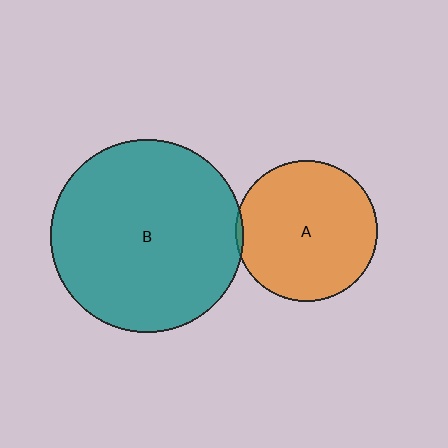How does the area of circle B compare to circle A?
Approximately 1.9 times.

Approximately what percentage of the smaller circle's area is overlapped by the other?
Approximately 5%.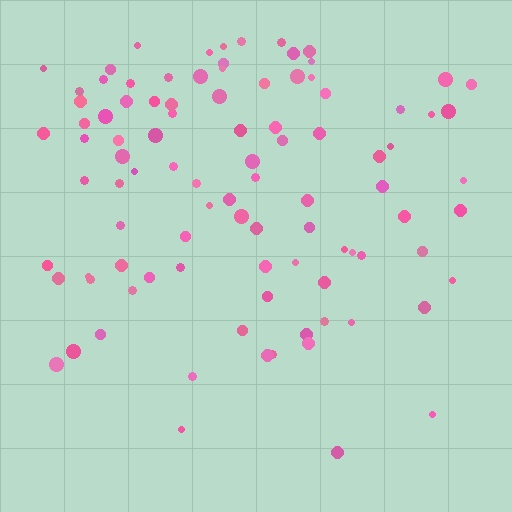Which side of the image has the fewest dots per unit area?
The bottom.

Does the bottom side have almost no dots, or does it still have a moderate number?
Still a moderate number, just noticeably fewer than the top.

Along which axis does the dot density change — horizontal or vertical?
Vertical.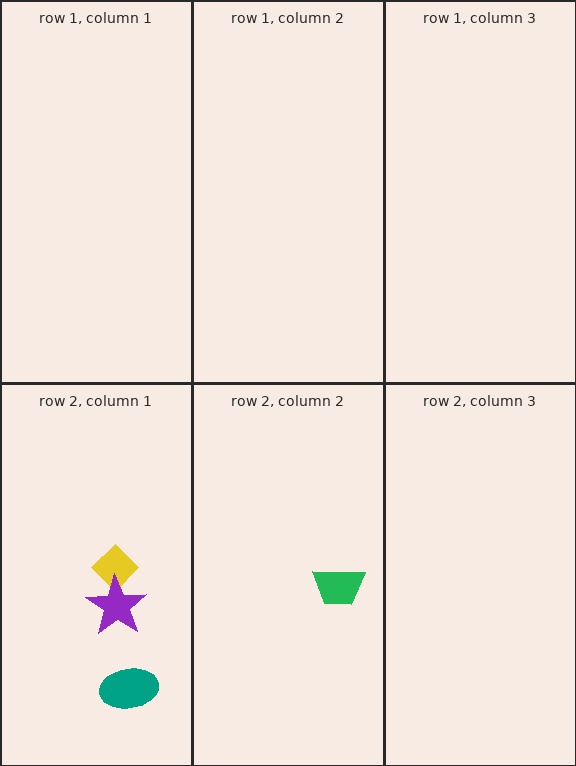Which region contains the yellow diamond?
The row 2, column 1 region.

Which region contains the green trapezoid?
The row 2, column 2 region.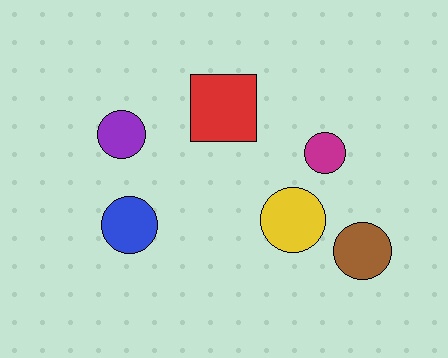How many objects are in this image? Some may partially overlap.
There are 6 objects.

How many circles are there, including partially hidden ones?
There are 5 circles.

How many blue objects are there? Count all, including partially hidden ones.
There is 1 blue object.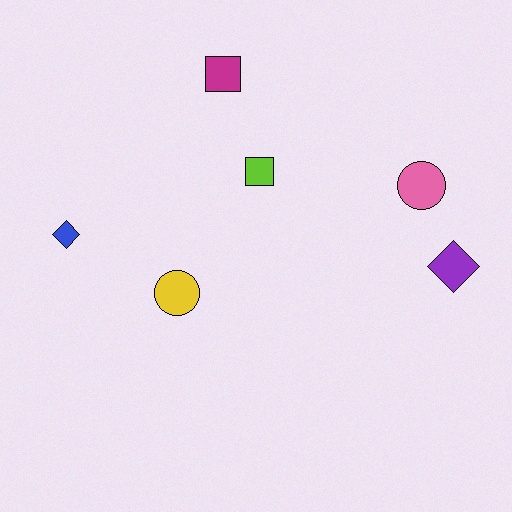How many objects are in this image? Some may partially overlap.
There are 6 objects.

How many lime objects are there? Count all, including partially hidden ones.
There is 1 lime object.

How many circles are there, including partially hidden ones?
There are 2 circles.